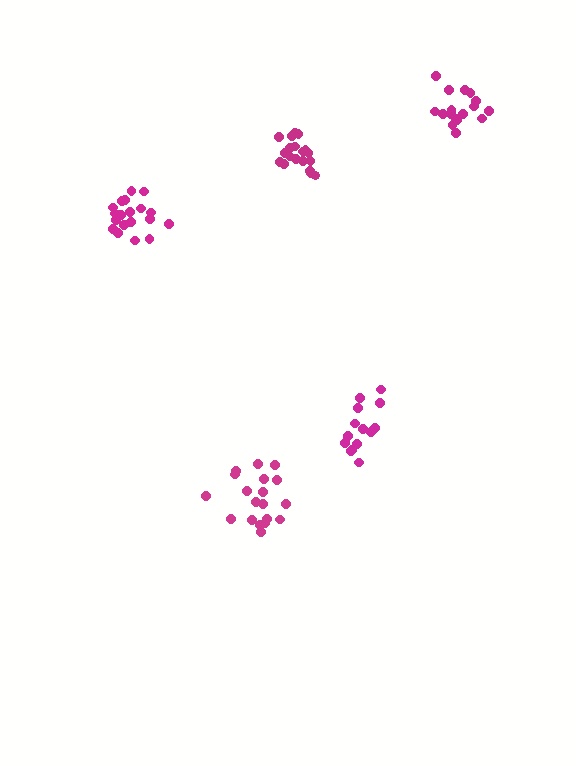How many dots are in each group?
Group 1: 19 dots, Group 2: 19 dots, Group 3: 17 dots, Group 4: 14 dots, Group 5: 20 dots (89 total).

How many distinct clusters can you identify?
There are 5 distinct clusters.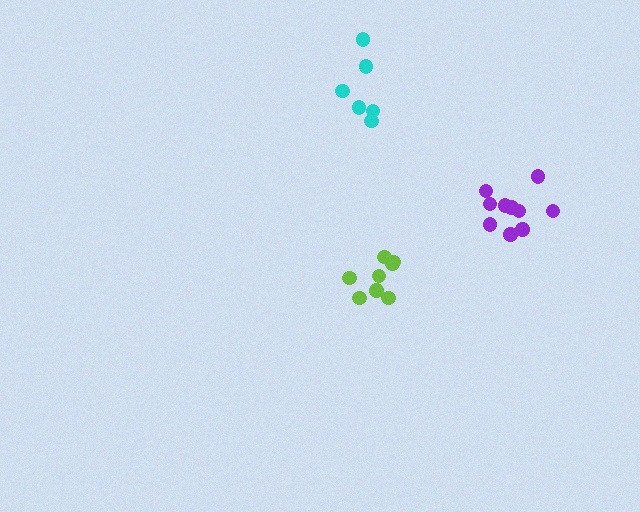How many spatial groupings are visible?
There are 3 spatial groupings.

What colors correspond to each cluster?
The clusters are colored: purple, lime, cyan.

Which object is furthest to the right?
The purple cluster is rightmost.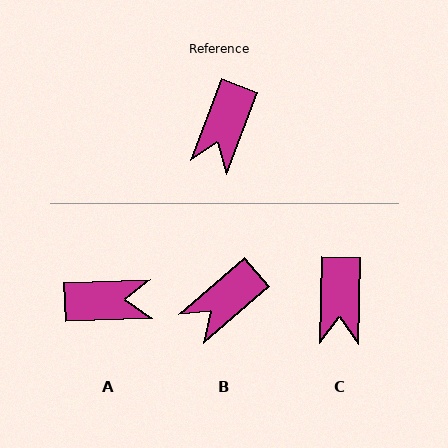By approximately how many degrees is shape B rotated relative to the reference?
Approximately 28 degrees clockwise.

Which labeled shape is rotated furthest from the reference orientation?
A, about 113 degrees away.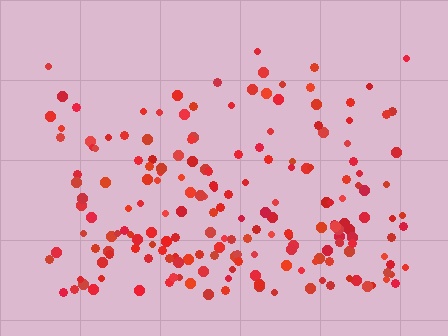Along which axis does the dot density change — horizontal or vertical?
Vertical.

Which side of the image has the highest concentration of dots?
The bottom.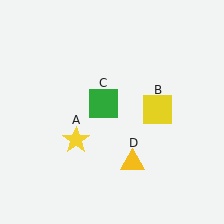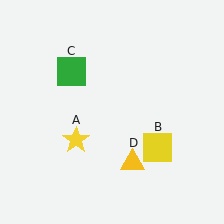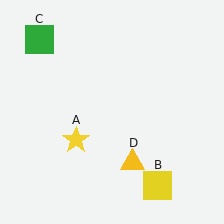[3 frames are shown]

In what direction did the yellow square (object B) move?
The yellow square (object B) moved down.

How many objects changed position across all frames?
2 objects changed position: yellow square (object B), green square (object C).